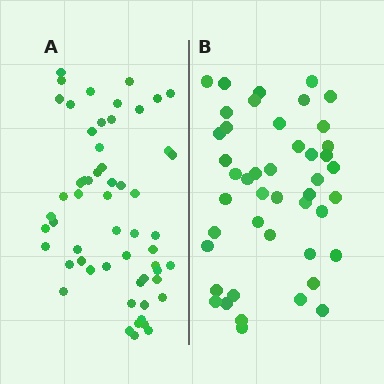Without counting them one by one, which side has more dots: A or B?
Region A (the left region) has more dots.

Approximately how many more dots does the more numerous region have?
Region A has roughly 12 or so more dots than region B.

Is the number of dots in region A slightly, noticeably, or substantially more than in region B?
Region A has noticeably more, but not dramatically so. The ratio is roughly 1.3 to 1.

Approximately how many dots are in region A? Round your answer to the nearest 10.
About 60 dots. (The exact count is 57, which rounds to 60.)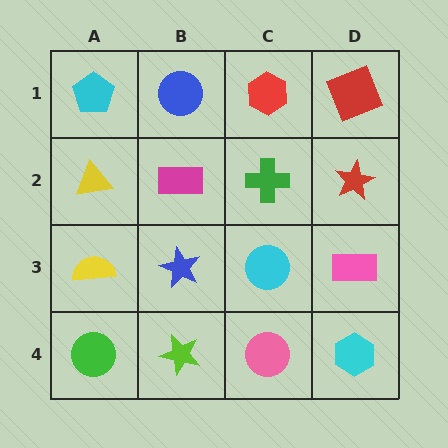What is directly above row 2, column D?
A red square.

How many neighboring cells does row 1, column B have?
3.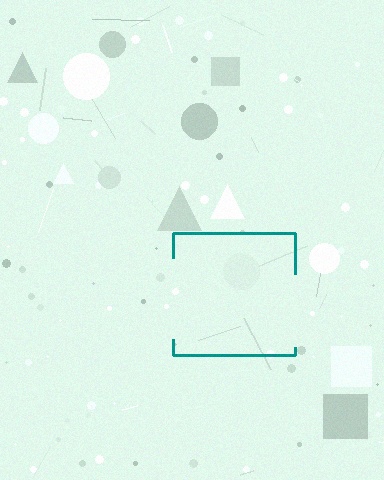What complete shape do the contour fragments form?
The contour fragments form a square.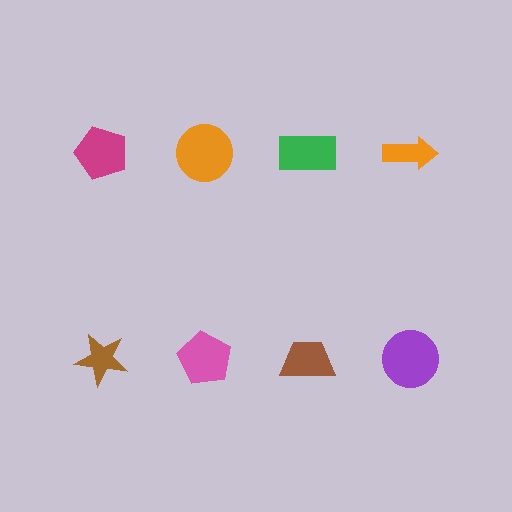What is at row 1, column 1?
A magenta pentagon.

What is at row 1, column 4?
An orange arrow.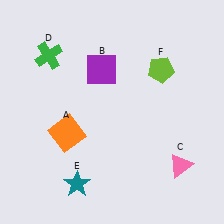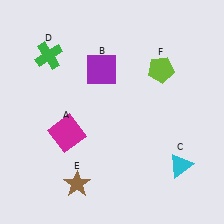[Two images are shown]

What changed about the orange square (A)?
In Image 1, A is orange. In Image 2, it changed to magenta.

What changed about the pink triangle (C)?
In Image 1, C is pink. In Image 2, it changed to cyan.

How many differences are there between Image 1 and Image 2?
There are 3 differences between the two images.